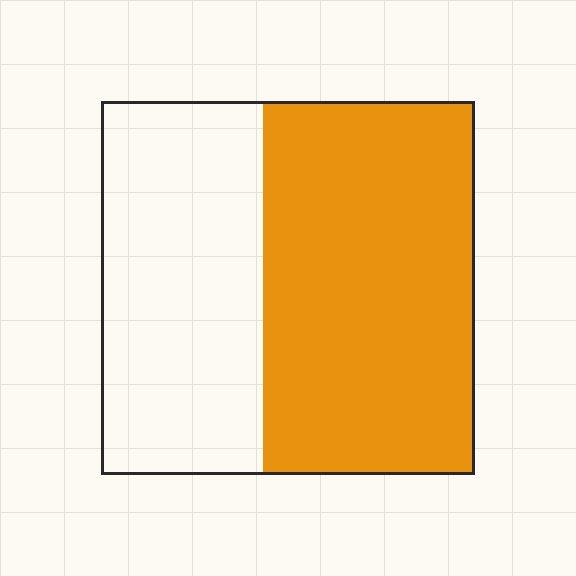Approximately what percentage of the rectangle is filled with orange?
Approximately 55%.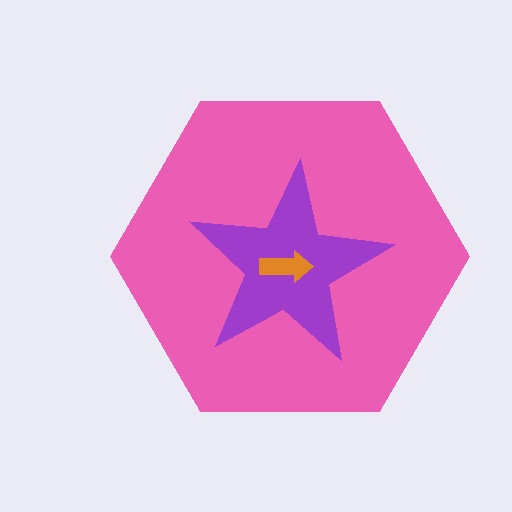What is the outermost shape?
The pink hexagon.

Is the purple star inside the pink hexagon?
Yes.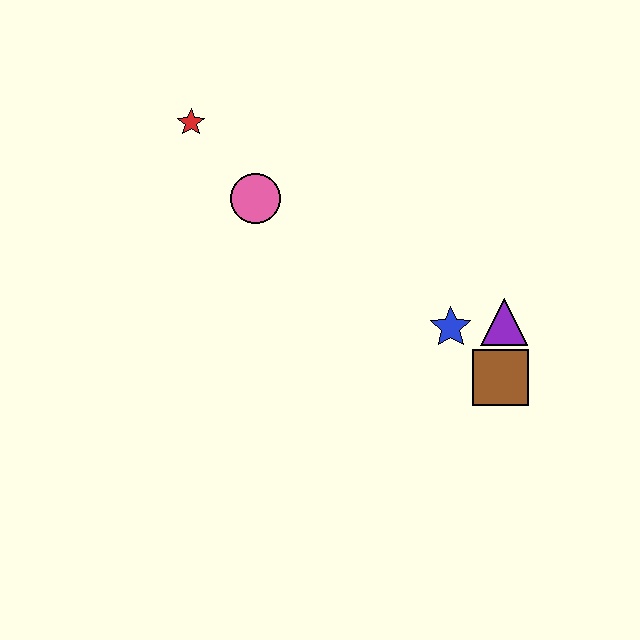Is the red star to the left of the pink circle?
Yes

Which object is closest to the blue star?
The purple triangle is closest to the blue star.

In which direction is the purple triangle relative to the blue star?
The purple triangle is to the right of the blue star.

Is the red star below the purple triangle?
No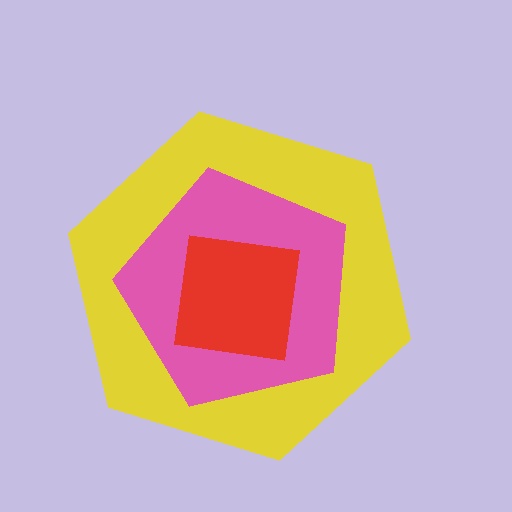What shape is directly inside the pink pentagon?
The red square.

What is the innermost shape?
The red square.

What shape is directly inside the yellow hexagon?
The pink pentagon.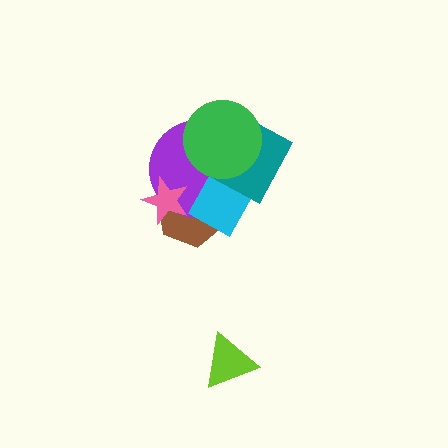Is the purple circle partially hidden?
Yes, it is partially covered by another shape.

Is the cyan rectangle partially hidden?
Yes, it is partially covered by another shape.